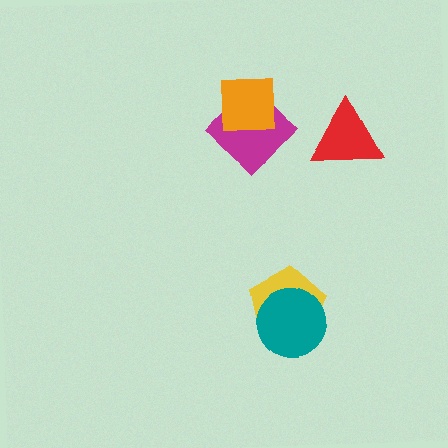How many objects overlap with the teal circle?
1 object overlaps with the teal circle.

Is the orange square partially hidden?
No, no other shape covers it.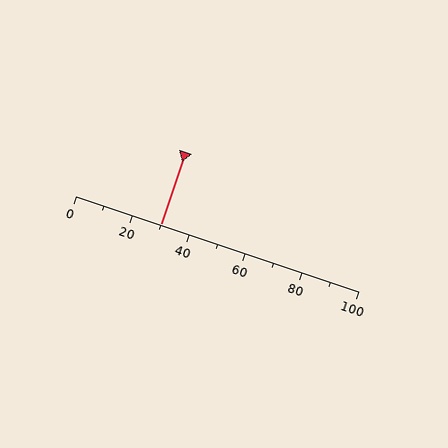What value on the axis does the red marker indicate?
The marker indicates approximately 30.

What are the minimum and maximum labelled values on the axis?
The axis runs from 0 to 100.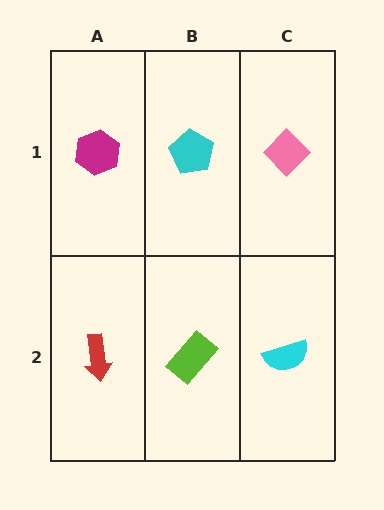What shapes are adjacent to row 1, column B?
A lime rectangle (row 2, column B), a magenta hexagon (row 1, column A), a pink diamond (row 1, column C).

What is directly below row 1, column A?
A red arrow.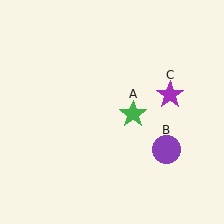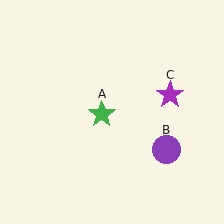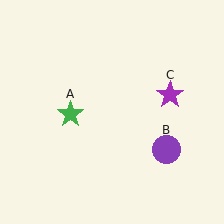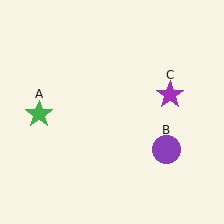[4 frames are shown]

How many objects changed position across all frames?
1 object changed position: green star (object A).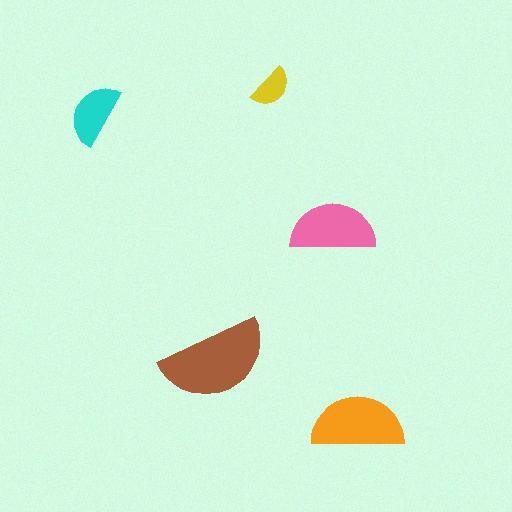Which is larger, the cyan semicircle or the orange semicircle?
The orange one.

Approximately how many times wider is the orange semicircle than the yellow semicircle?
About 2 times wider.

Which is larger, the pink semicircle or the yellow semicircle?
The pink one.